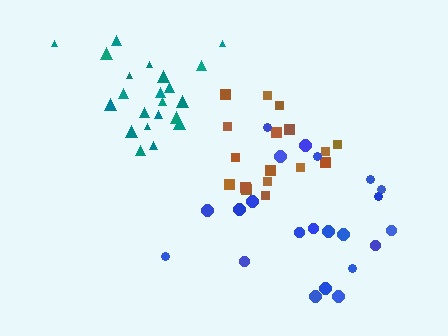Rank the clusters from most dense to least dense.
teal, brown, blue.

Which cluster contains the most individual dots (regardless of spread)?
Teal (23).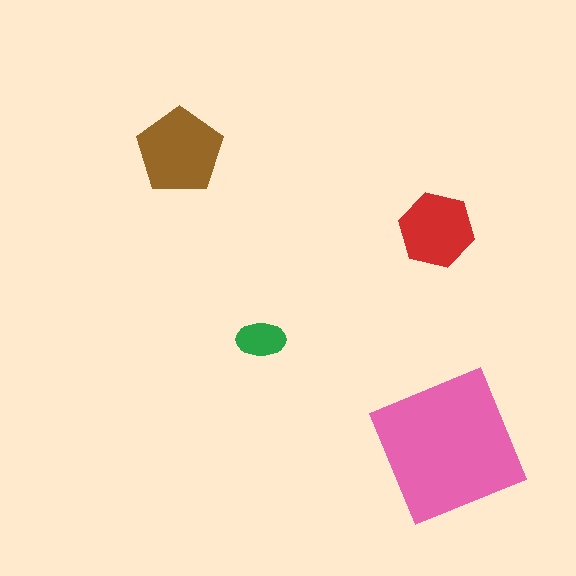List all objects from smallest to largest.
The green ellipse, the red hexagon, the brown pentagon, the pink square.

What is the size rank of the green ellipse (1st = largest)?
4th.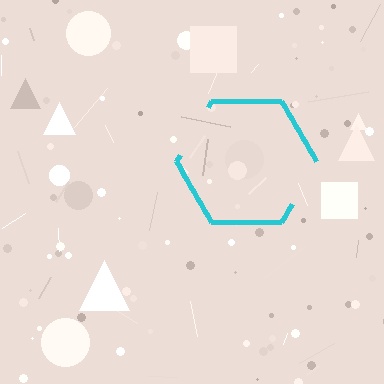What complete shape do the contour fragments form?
The contour fragments form a hexagon.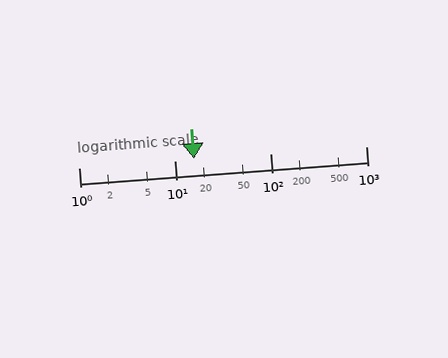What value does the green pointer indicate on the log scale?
The pointer indicates approximately 16.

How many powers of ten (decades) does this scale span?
The scale spans 3 decades, from 1 to 1000.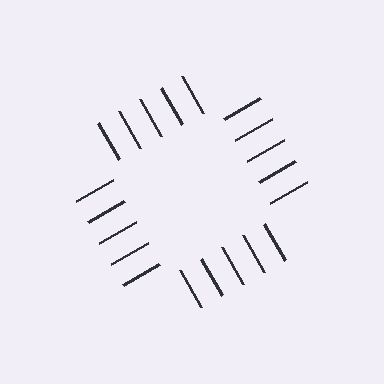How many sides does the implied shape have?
4 sides — the line-ends trace a square.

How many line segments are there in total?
20 — 5 along each of the 4 edges.